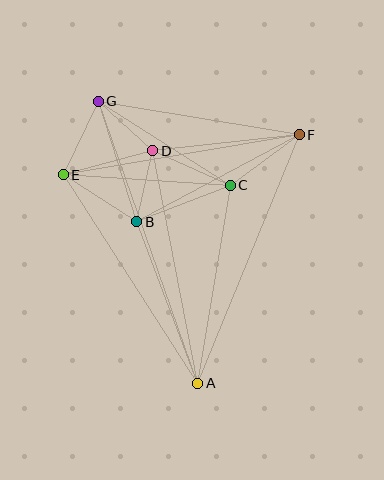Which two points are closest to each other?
Points B and D are closest to each other.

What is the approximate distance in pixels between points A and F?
The distance between A and F is approximately 268 pixels.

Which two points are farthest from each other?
Points A and G are farthest from each other.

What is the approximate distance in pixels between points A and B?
The distance between A and B is approximately 172 pixels.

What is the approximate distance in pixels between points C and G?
The distance between C and G is approximately 156 pixels.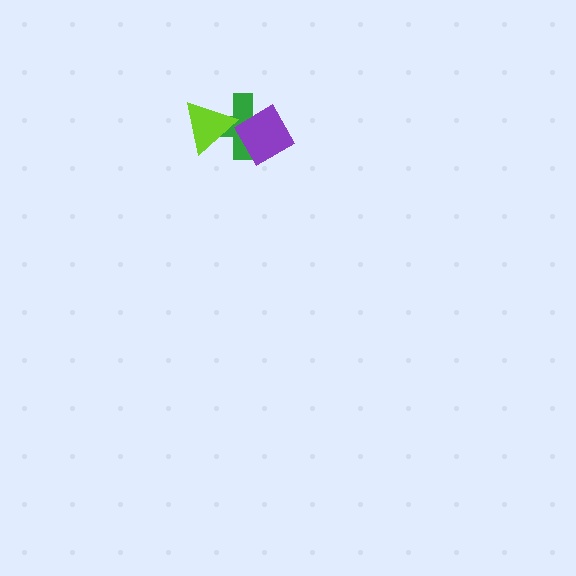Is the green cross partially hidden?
Yes, it is partially covered by another shape.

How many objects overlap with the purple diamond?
1 object overlaps with the purple diamond.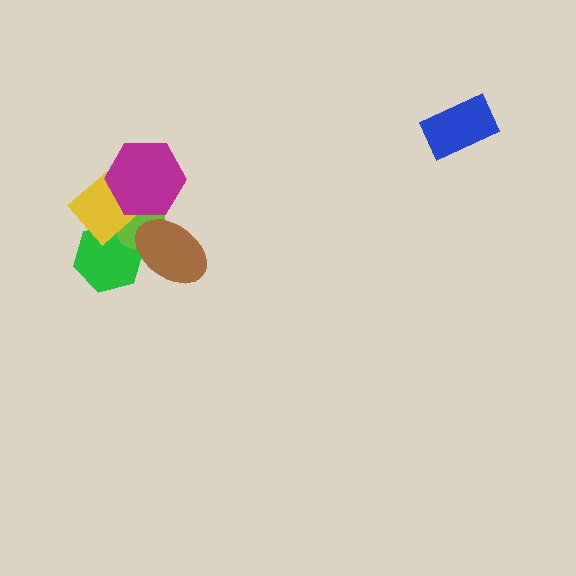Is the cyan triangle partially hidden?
Yes, it is partially covered by another shape.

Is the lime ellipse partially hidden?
Yes, it is partially covered by another shape.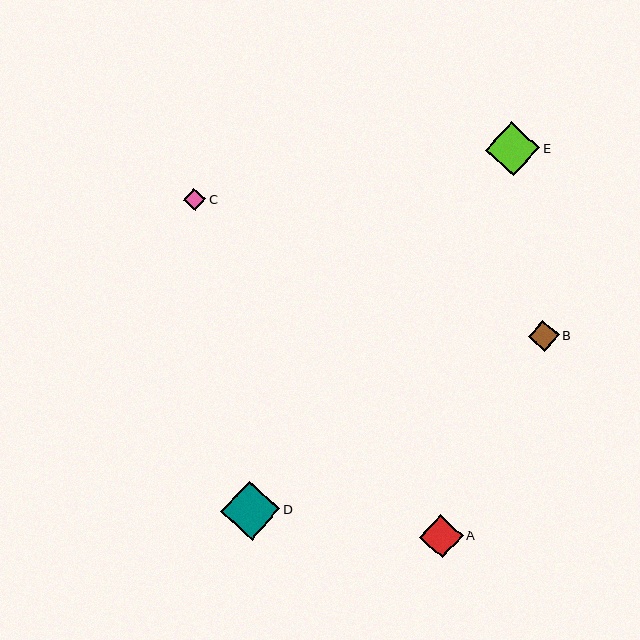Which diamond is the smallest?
Diamond C is the smallest with a size of approximately 23 pixels.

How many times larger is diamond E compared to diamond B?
Diamond E is approximately 1.7 times the size of diamond B.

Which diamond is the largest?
Diamond D is the largest with a size of approximately 59 pixels.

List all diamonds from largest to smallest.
From largest to smallest: D, E, A, B, C.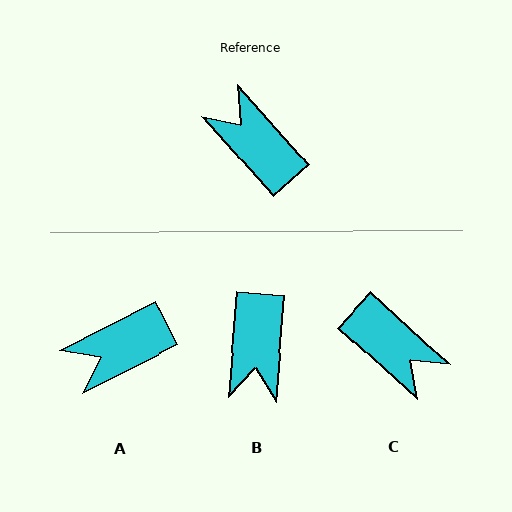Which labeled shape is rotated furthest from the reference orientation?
C, about 174 degrees away.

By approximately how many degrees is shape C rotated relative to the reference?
Approximately 174 degrees clockwise.